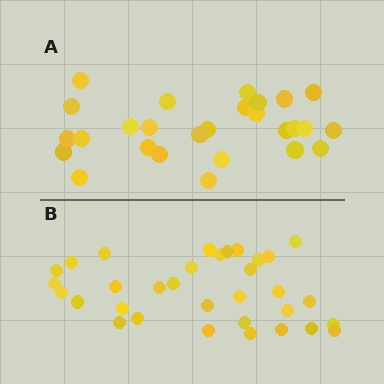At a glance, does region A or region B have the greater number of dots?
Region B (the bottom region) has more dots.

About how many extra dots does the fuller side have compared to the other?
Region B has about 6 more dots than region A.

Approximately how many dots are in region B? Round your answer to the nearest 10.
About 30 dots. (The exact count is 33, which rounds to 30.)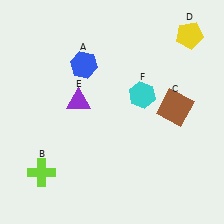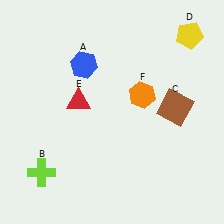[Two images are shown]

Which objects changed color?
E changed from purple to red. F changed from cyan to orange.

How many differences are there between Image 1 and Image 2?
There are 2 differences between the two images.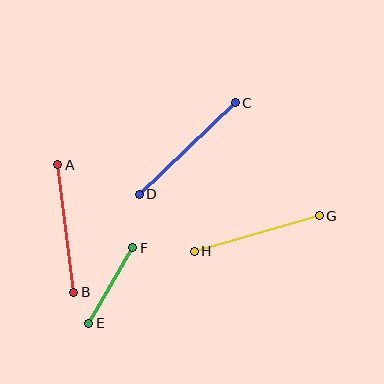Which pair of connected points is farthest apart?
Points C and D are farthest apart.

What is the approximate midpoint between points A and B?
The midpoint is at approximately (66, 229) pixels.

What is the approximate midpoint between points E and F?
The midpoint is at approximately (111, 286) pixels.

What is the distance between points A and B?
The distance is approximately 129 pixels.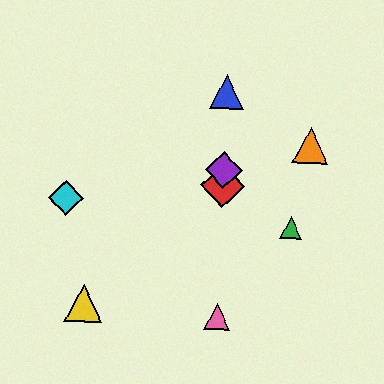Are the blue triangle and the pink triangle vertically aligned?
Yes, both are at x≈227.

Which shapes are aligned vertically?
The red diamond, the blue triangle, the purple diamond, the pink triangle are aligned vertically.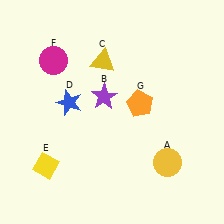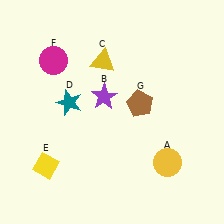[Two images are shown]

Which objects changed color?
D changed from blue to teal. G changed from orange to brown.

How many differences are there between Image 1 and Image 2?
There are 2 differences between the two images.